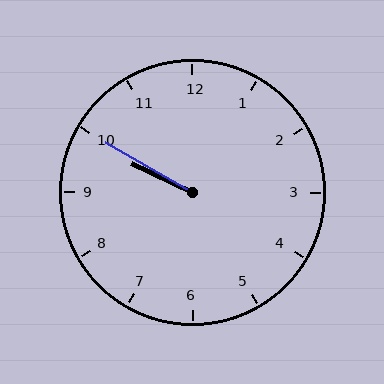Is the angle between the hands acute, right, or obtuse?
It is acute.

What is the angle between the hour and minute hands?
Approximately 5 degrees.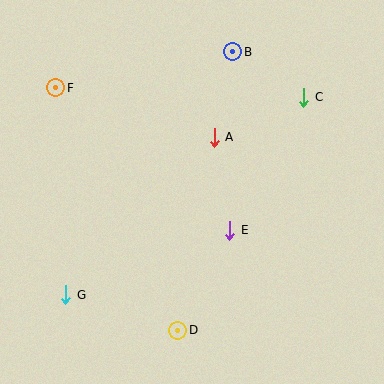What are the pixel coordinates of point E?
Point E is at (230, 230).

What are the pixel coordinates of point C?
Point C is at (304, 97).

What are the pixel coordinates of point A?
Point A is at (214, 137).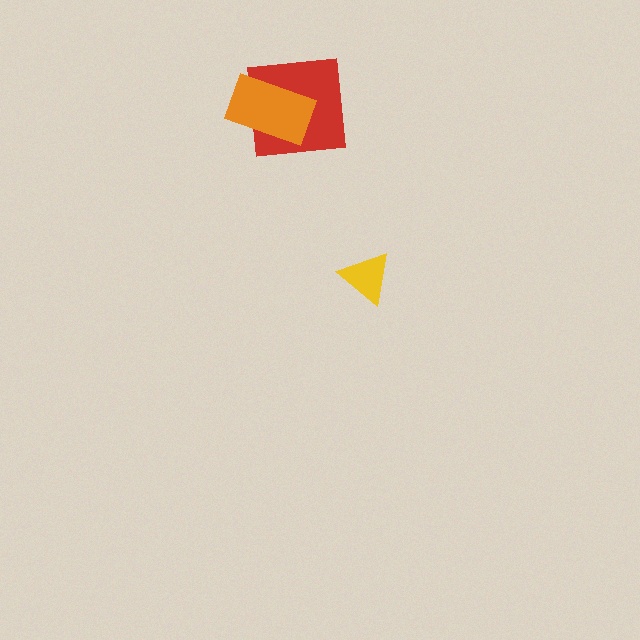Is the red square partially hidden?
Yes, it is partially covered by another shape.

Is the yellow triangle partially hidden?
No, no other shape covers it.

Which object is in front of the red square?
The orange rectangle is in front of the red square.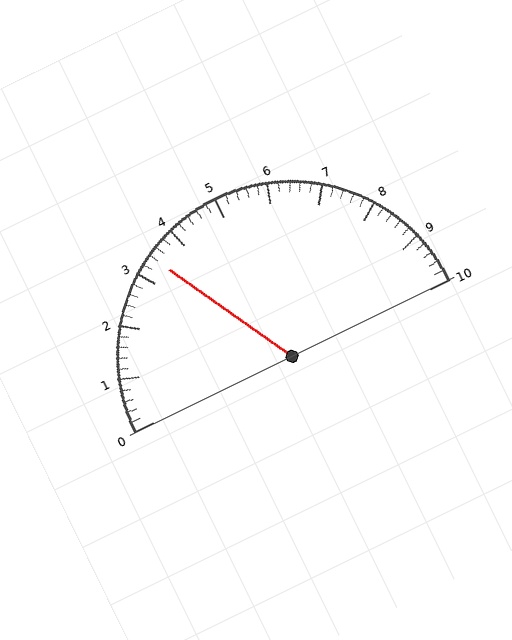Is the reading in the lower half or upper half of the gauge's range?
The reading is in the lower half of the range (0 to 10).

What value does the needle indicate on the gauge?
The needle indicates approximately 3.4.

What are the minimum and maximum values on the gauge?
The gauge ranges from 0 to 10.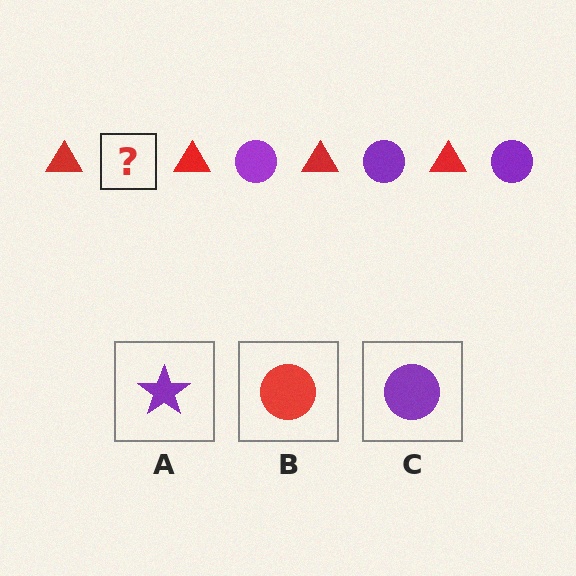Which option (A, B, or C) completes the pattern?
C.